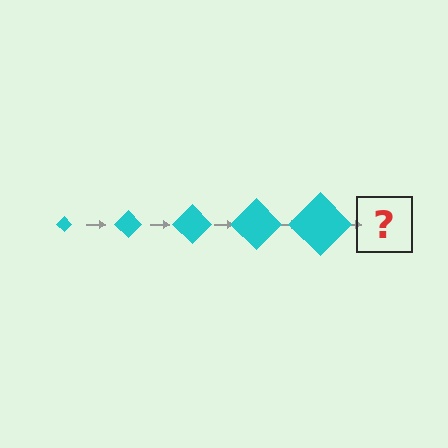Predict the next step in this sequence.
The next step is a cyan diamond, larger than the previous one.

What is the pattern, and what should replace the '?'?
The pattern is that the diamond gets progressively larger each step. The '?' should be a cyan diamond, larger than the previous one.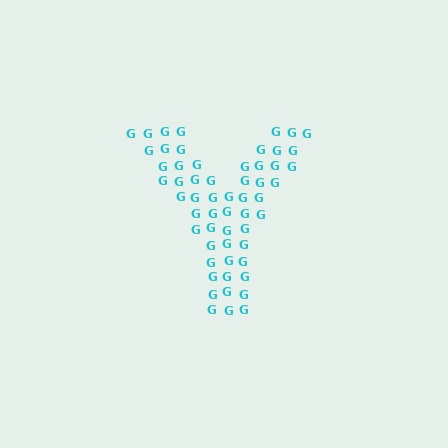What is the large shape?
The large shape is the letter Y.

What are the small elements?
The small elements are letter G's.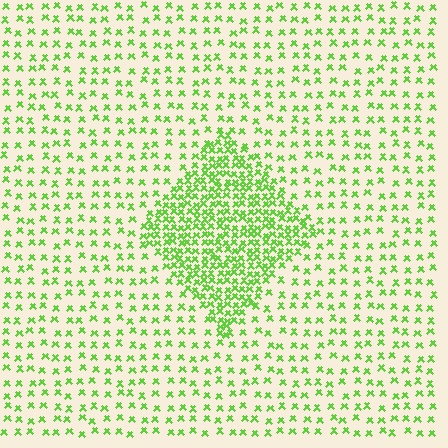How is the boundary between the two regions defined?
The boundary is defined by a change in element density (approximately 2.6x ratio). All elements are the same color, size, and shape.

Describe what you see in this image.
The image contains small lime elements arranged at two different densities. A diamond-shaped region is visible where the elements are more densely packed than the surrounding area.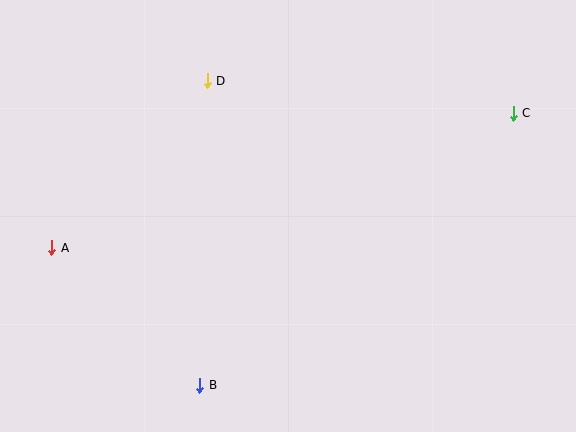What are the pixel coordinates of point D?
Point D is at (207, 81).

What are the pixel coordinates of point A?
Point A is at (52, 248).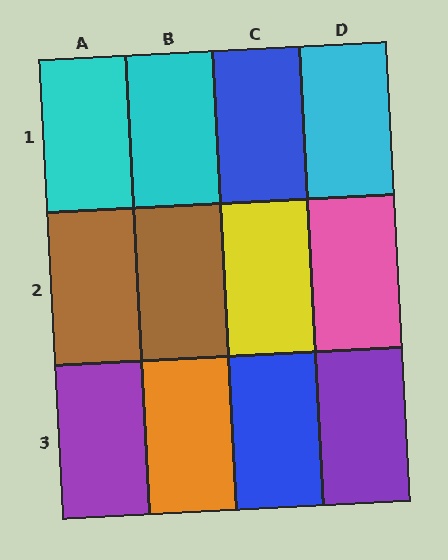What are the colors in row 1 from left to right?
Cyan, cyan, blue, cyan.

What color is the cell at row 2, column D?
Pink.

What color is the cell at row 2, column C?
Yellow.